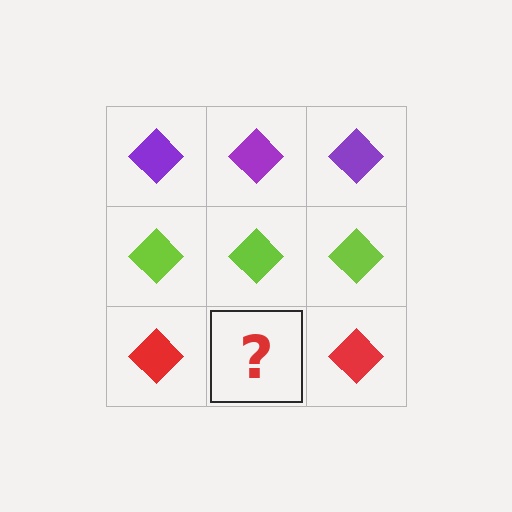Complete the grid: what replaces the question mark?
The question mark should be replaced with a red diamond.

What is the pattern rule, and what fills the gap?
The rule is that each row has a consistent color. The gap should be filled with a red diamond.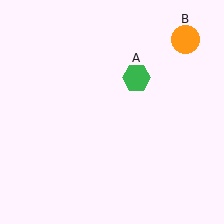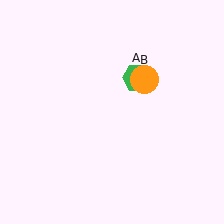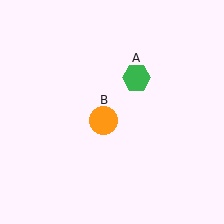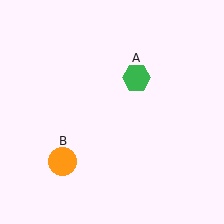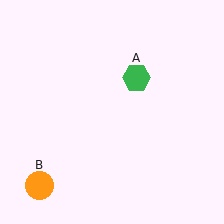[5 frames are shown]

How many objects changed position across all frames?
1 object changed position: orange circle (object B).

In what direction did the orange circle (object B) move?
The orange circle (object B) moved down and to the left.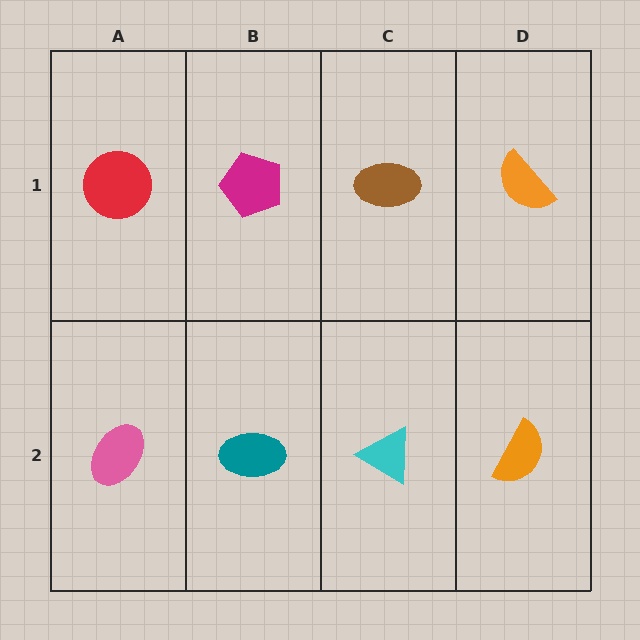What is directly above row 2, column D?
An orange semicircle.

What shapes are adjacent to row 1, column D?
An orange semicircle (row 2, column D), a brown ellipse (row 1, column C).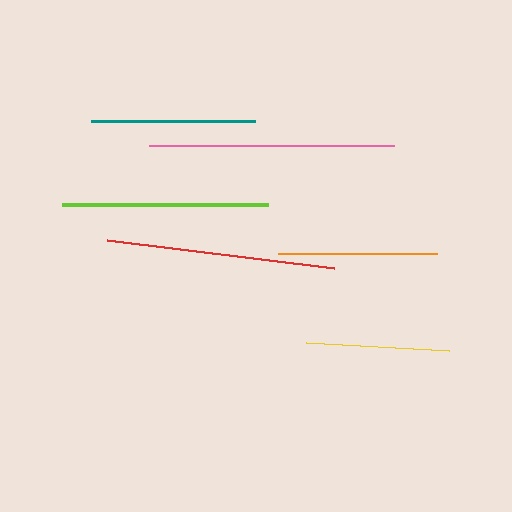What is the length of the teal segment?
The teal segment is approximately 164 pixels long.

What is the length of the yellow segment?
The yellow segment is approximately 143 pixels long.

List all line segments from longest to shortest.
From longest to shortest: pink, red, lime, teal, orange, yellow.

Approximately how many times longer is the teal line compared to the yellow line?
The teal line is approximately 1.1 times the length of the yellow line.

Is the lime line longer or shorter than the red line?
The red line is longer than the lime line.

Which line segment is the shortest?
The yellow line is the shortest at approximately 143 pixels.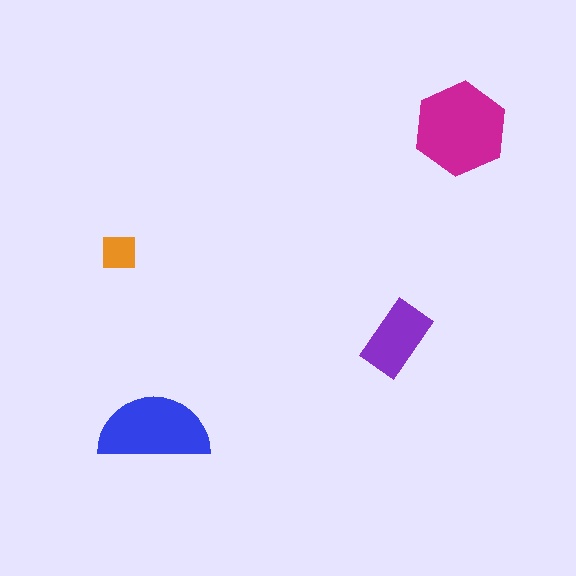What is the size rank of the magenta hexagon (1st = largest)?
1st.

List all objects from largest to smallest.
The magenta hexagon, the blue semicircle, the purple rectangle, the orange square.